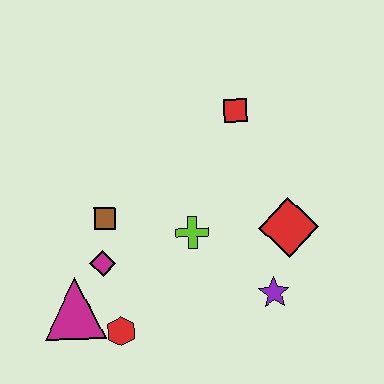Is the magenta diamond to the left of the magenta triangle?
No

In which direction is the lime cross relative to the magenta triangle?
The lime cross is to the right of the magenta triangle.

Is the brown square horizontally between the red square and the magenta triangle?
Yes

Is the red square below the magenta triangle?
No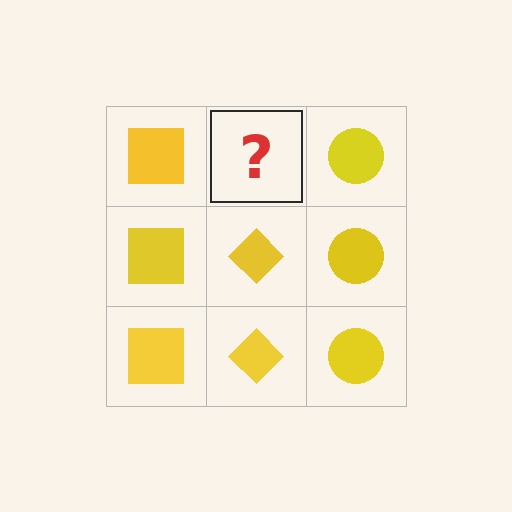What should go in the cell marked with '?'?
The missing cell should contain a yellow diamond.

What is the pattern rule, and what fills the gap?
The rule is that each column has a consistent shape. The gap should be filled with a yellow diamond.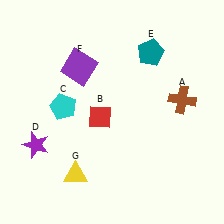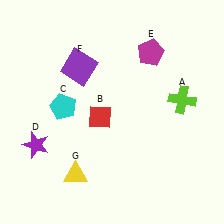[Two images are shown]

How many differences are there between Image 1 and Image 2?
There are 2 differences between the two images.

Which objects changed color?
A changed from brown to lime. E changed from teal to magenta.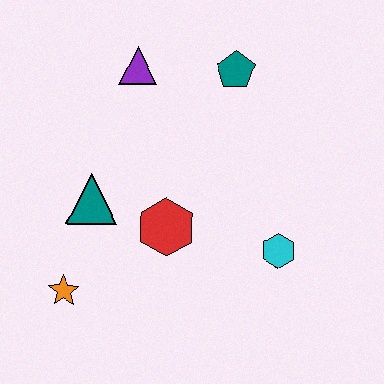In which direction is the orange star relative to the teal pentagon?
The orange star is below the teal pentagon.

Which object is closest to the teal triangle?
The red hexagon is closest to the teal triangle.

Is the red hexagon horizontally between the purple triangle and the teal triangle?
No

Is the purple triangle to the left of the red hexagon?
Yes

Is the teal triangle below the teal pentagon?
Yes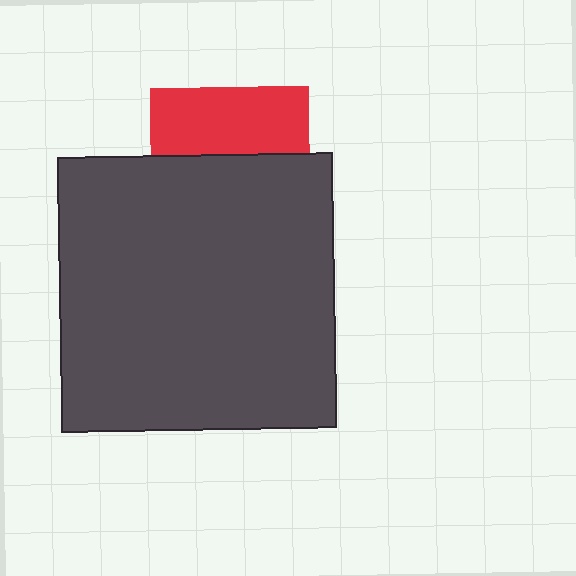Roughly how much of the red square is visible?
A small part of it is visible (roughly 42%).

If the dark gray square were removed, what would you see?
You would see the complete red square.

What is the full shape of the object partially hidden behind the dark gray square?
The partially hidden object is a red square.